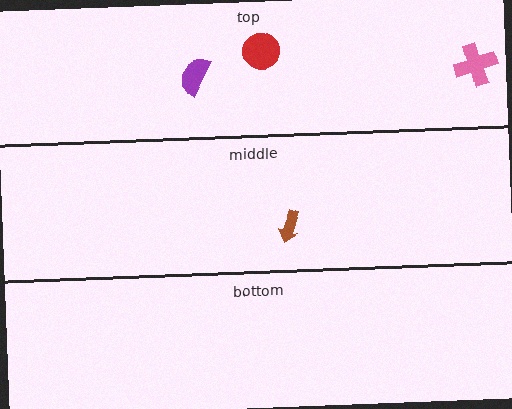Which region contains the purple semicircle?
The top region.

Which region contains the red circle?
The top region.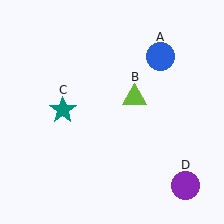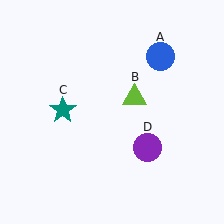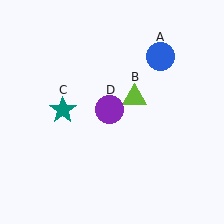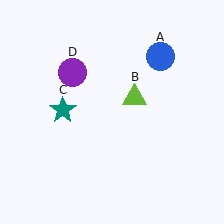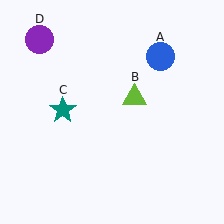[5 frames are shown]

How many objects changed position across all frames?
1 object changed position: purple circle (object D).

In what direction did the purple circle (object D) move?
The purple circle (object D) moved up and to the left.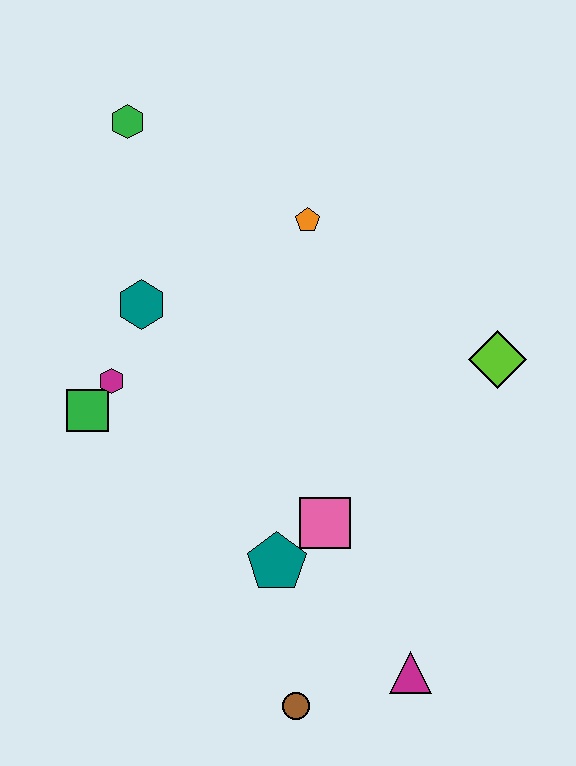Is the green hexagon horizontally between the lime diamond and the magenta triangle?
No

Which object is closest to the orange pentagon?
The teal hexagon is closest to the orange pentagon.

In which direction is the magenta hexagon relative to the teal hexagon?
The magenta hexagon is below the teal hexagon.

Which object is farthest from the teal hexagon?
The magenta triangle is farthest from the teal hexagon.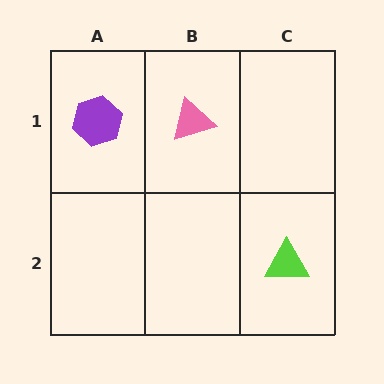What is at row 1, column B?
A pink triangle.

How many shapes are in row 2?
1 shape.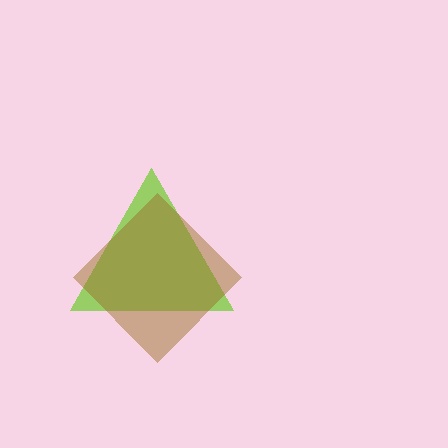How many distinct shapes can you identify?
There are 2 distinct shapes: a lime triangle, a brown diamond.